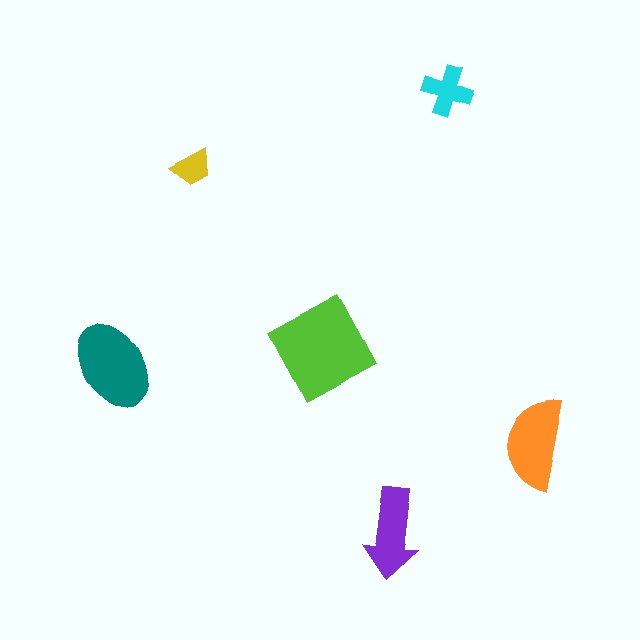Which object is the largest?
The lime square.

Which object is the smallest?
The yellow trapezoid.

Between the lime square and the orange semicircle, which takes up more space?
The lime square.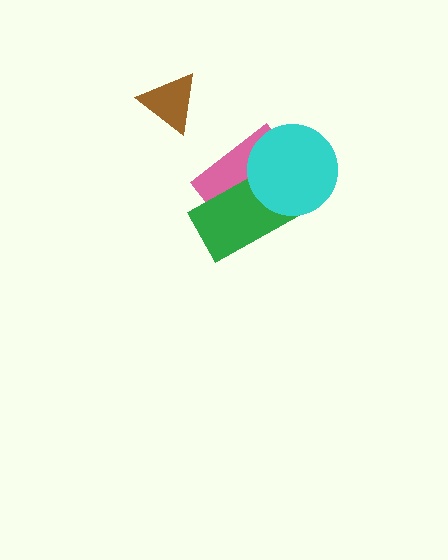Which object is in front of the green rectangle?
The cyan circle is in front of the green rectangle.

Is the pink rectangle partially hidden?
Yes, it is partially covered by another shape.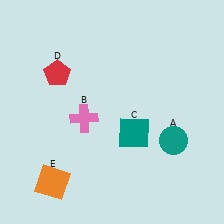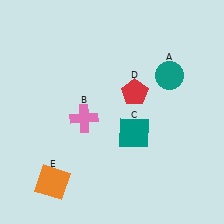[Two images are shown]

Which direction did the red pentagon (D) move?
The red pentagon (D) moved right.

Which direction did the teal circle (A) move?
The teal circle (A) moved up.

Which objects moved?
The objects that moved are: the teal circle (A), the red pentagon (D).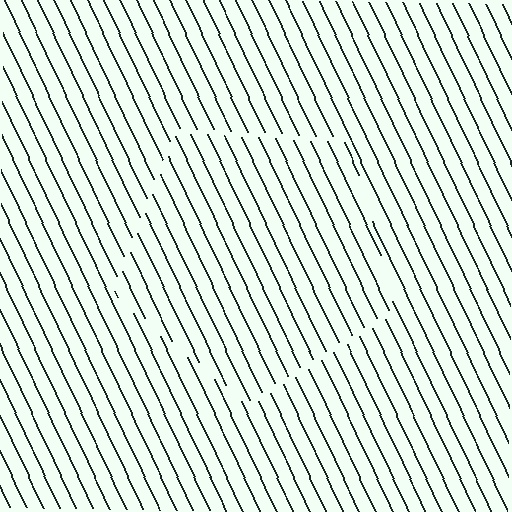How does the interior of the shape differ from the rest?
The interior of the shape contains the same grating, shifted by half a period — the contour is defined by the phase discontinuity where line-ends from the inner and outer gratings abut.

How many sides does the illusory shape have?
5 sides — the line-ends trace a pentagon.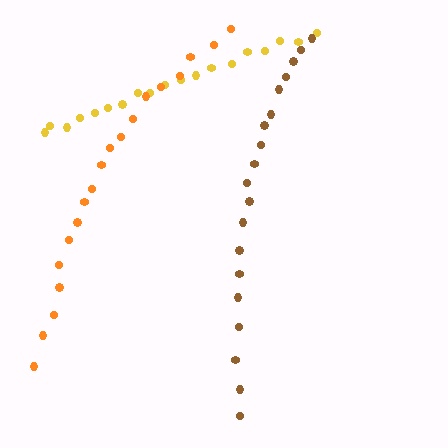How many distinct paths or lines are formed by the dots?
There are 3 distinct paths.